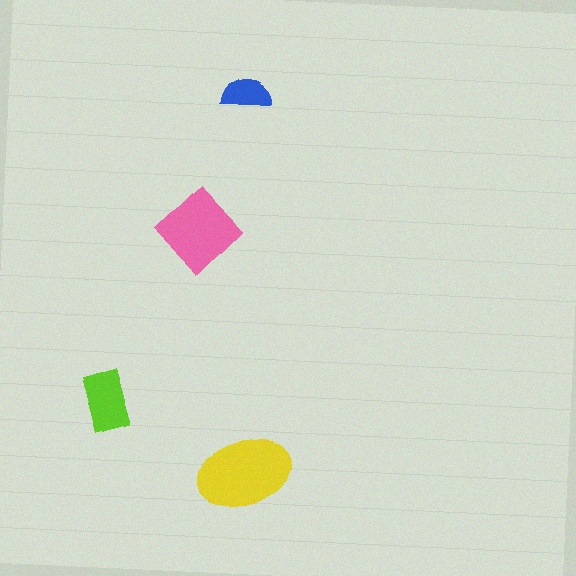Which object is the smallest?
The blue semicircle.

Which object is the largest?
The yellow ellipse.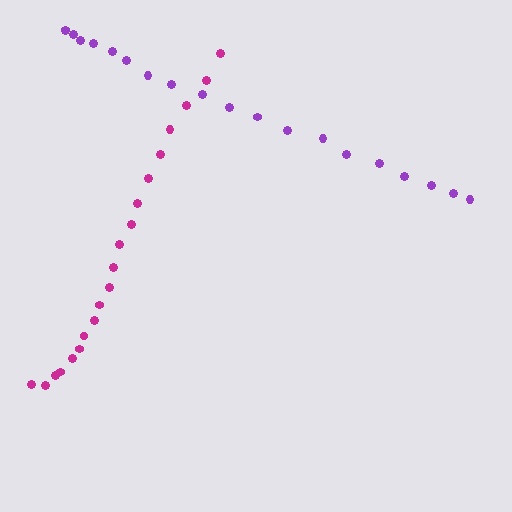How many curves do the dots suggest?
There are 2 distinct paths.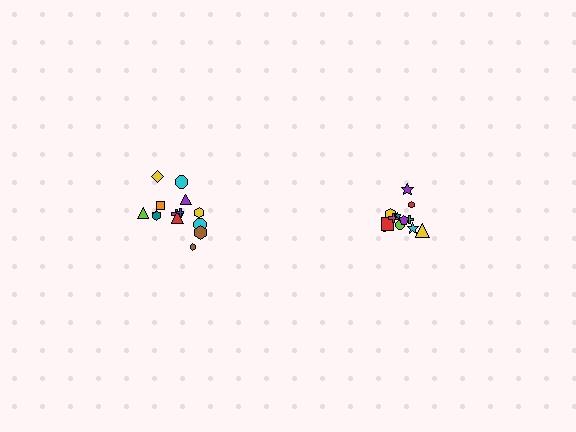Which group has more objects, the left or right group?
The left group.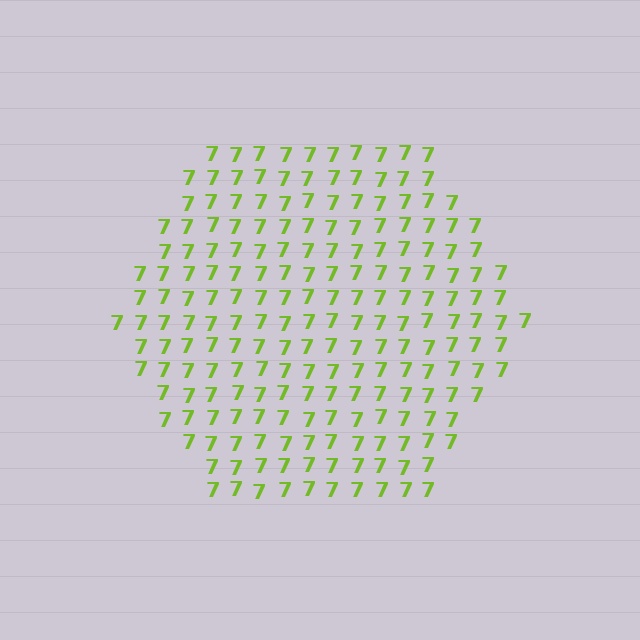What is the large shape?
The large shape is a hexagon.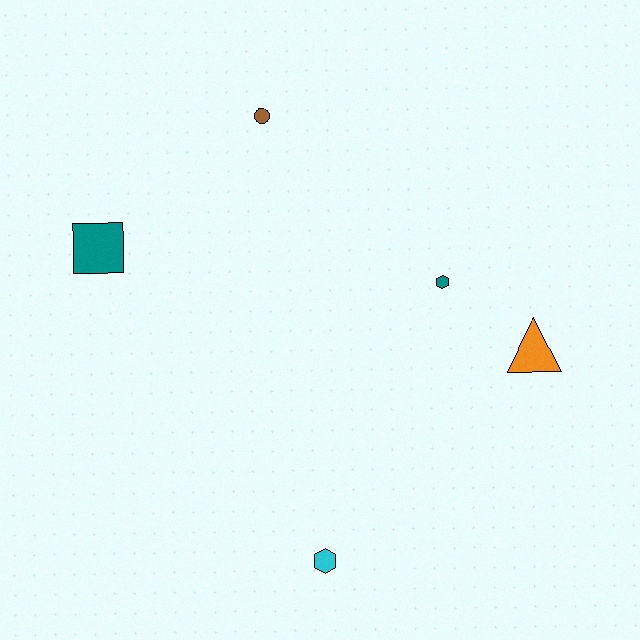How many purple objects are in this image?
There are no purple objects.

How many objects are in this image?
There are 5 objects.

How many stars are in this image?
There are no stars.